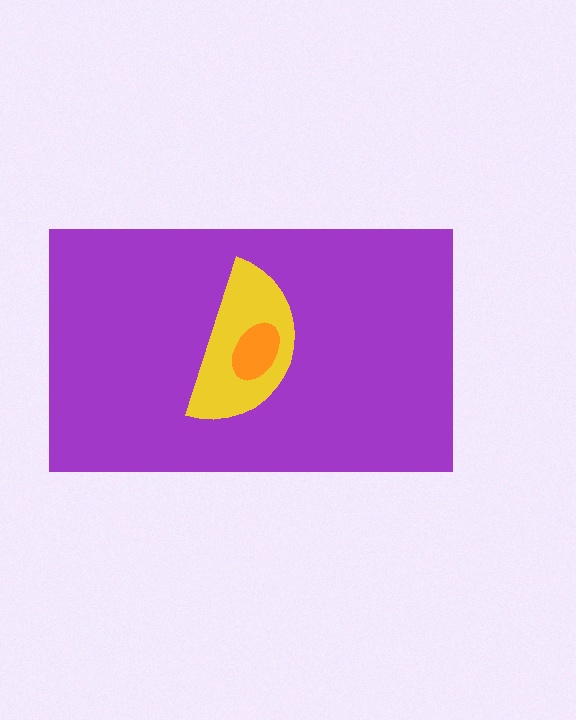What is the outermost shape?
The purple rectangle.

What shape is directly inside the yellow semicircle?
The orange ellipse.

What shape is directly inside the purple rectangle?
The yellow semicircle.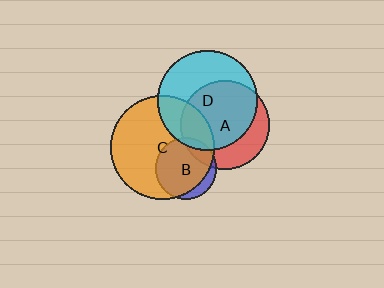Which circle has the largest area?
Circle C (orange).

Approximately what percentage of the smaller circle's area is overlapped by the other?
Approximately 25%.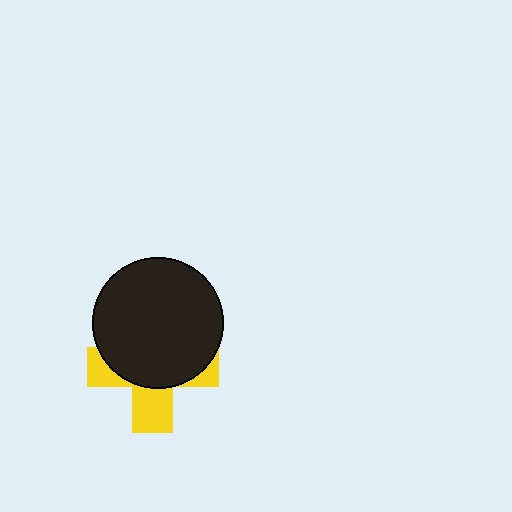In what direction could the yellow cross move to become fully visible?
The yellow cross could move down. That would shift it out from behind the black circle entirely.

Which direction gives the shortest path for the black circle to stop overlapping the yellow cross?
Moving up gives the shortest separation.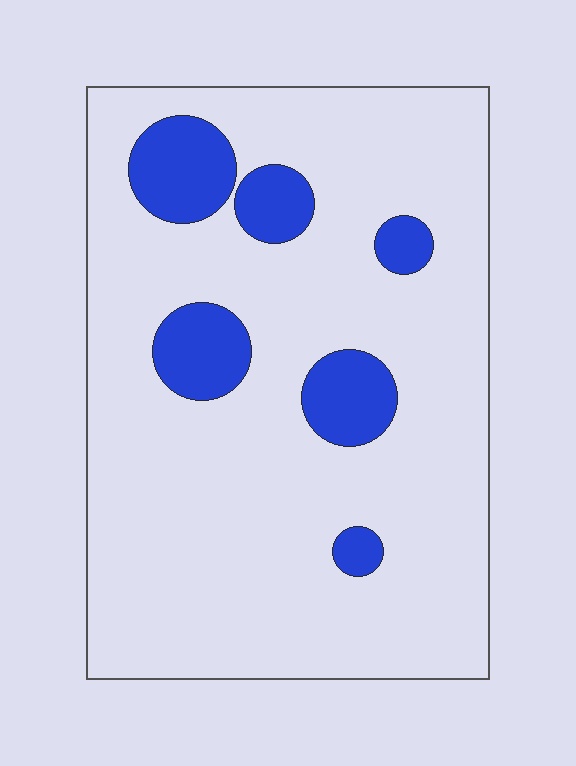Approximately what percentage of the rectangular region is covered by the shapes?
Approximately 15%.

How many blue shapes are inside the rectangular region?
6.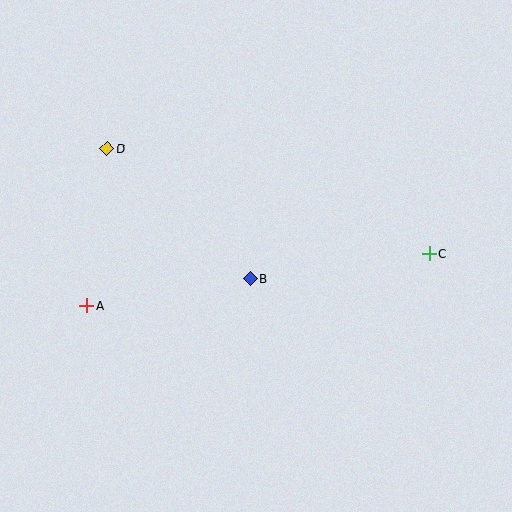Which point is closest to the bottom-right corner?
Point C is closest to the bottom-right corner.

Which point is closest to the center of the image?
Point B at (250, 279) is closest to the center.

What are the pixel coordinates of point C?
Point C is at (429, 254).